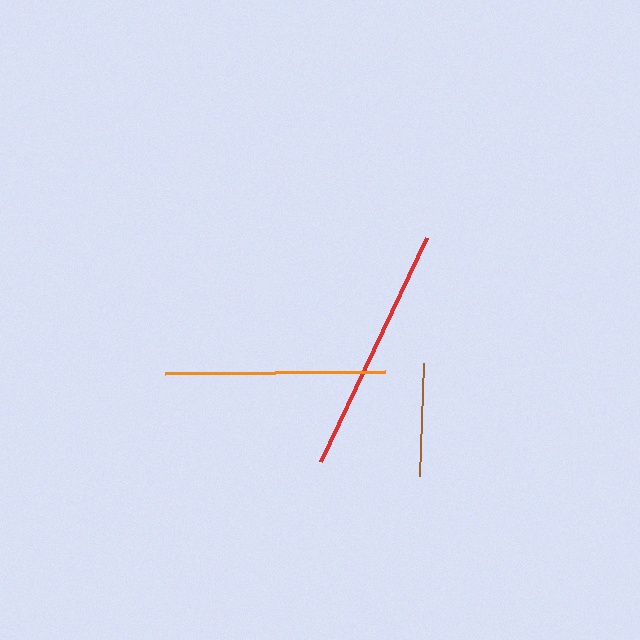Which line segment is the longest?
The red line is the longest at approximately 247 pixels.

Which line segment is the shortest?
The brown line is the shortest at approximately 113 pixels.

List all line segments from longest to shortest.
From longest to shortest: red, orange, brown.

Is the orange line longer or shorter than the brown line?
The orange line is longer than the brown line.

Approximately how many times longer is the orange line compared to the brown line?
The orange line is approximately 1.9 times the length of the brown line.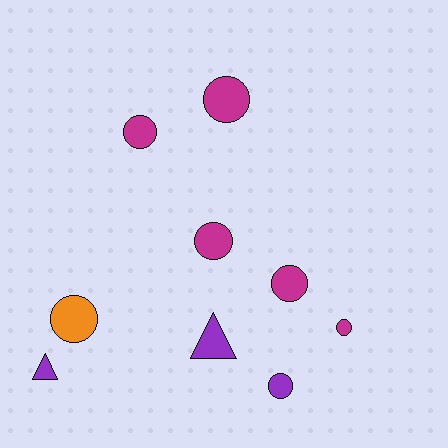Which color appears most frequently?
Magenta, with 5 objects.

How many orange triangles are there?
There are no orange triangles.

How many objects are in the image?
There are 9 objects.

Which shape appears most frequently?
Circle, with 7 objects.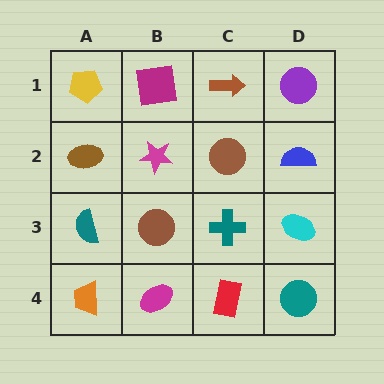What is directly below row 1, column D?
A blue semicircle.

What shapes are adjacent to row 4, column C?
A teal cross (row 3, column C), a magenta ellipse (row 4, column B), a teal circle (row 4, column D).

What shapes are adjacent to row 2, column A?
A yellow pentagon (row 1, column A), a teal semicircle (row 3, column A), a magenta star (row 2, column B).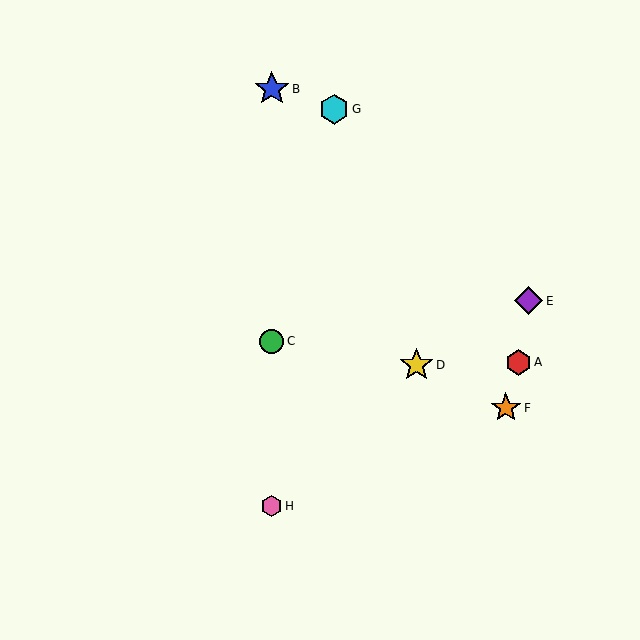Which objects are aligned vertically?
Objects B, C, H are aligned vertically.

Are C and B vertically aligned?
Yes, both are at x≈272.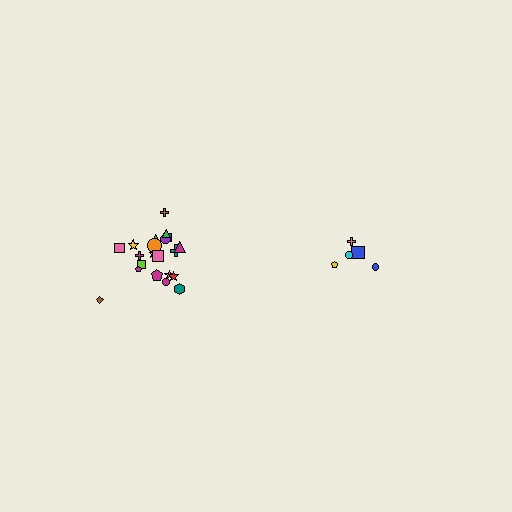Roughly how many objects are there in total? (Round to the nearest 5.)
Roughly 25 objects in total.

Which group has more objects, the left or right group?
The left group.